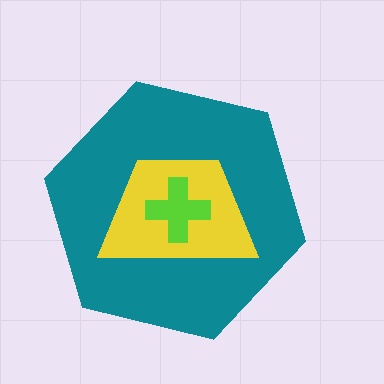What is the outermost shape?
The teal hexagon.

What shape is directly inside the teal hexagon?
The yellow trapezoid.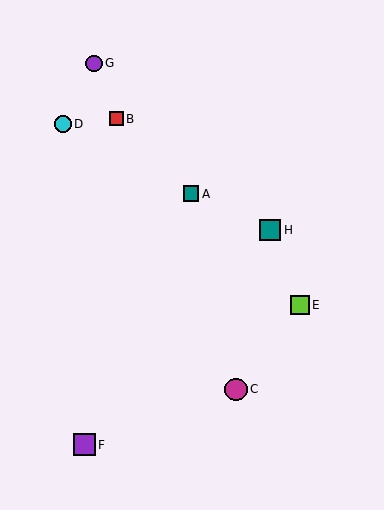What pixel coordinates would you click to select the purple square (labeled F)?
Click at (84, 445) to select the purple square F.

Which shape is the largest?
The magenta circle (labeled C) is the largest.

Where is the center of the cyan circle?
The center of the cyan circle is at (63, 124).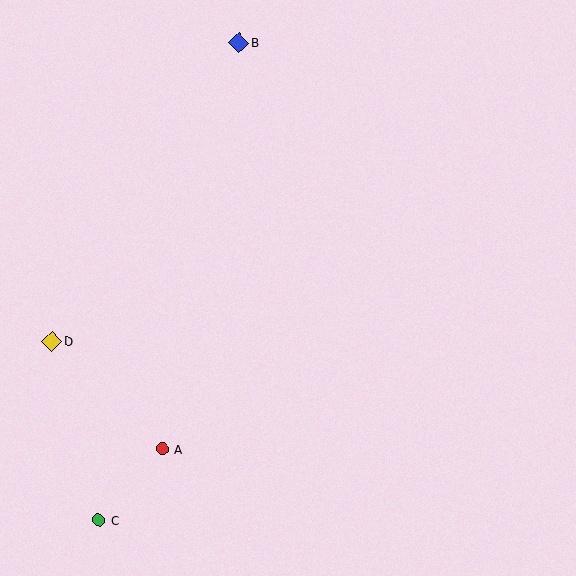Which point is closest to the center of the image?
Point A at (162, 449) is closest to the center.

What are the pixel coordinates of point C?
Point C is at (99, 520).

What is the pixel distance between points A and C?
The distance between A and C is 95 pixels.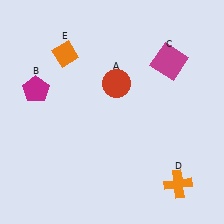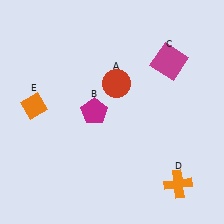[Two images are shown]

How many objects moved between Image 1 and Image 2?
2 objects moved between the two images.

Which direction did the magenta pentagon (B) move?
The magenta pentagon (B) moved right.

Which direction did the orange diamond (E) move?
The orange diamond (E) moved down.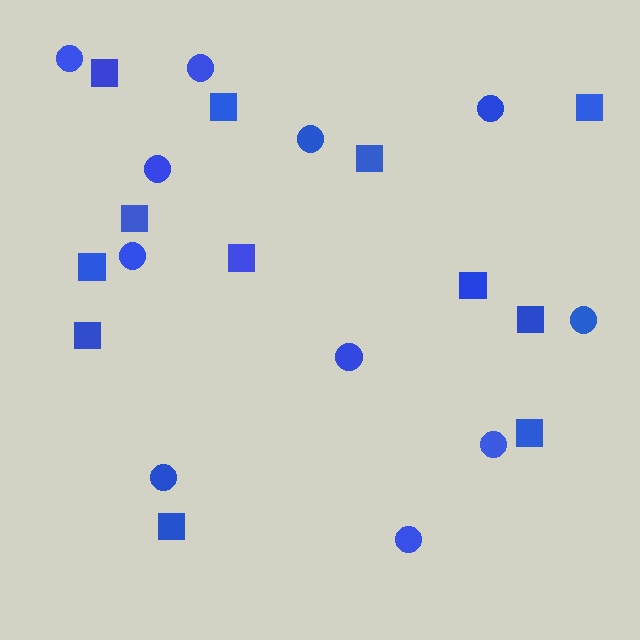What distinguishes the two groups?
There are 2 groups: one group of circles (11) and one group of squares (12).